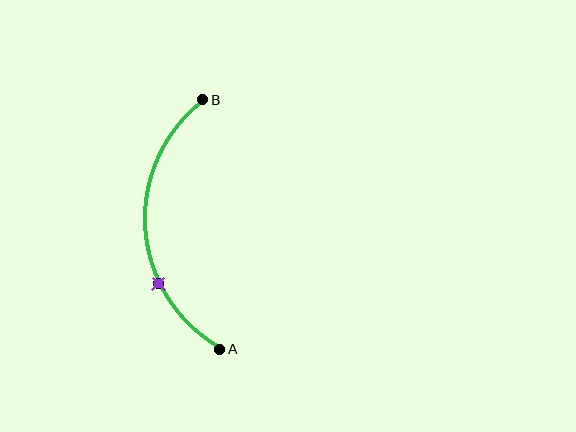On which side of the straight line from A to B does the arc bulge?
The arc bulges to the left of the straight line connecting A and B.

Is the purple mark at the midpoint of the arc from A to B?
No. The purple mark lies on the arc but is closer to endpoint A. The arc midpoint would be at the point on the curve equidistant along the arc from both A and B.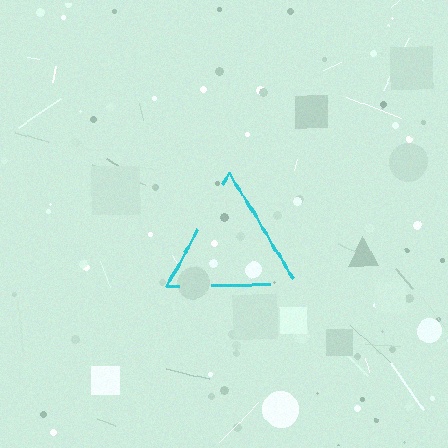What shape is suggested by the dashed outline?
The dashed outline suggests a triangle.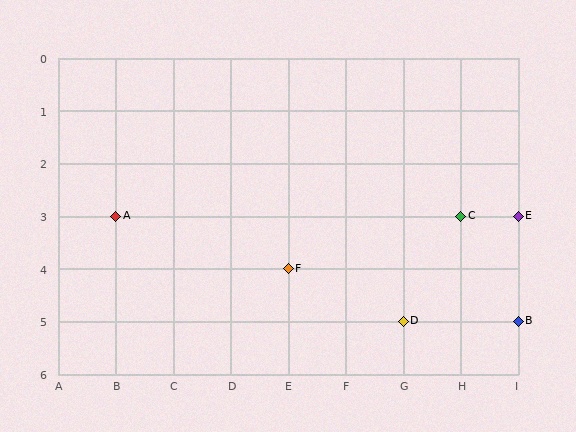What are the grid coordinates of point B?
Point B is at grid coordinates (I, 5).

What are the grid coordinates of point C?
Point C is at grid coordinates (H, 3).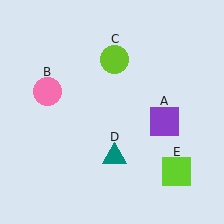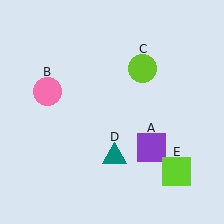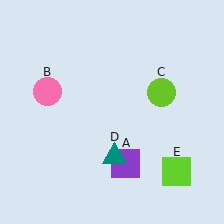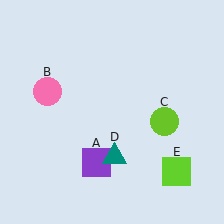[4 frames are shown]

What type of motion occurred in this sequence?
The purple square (object A), lime circle (object C) rotated clockwise around the center of the scene.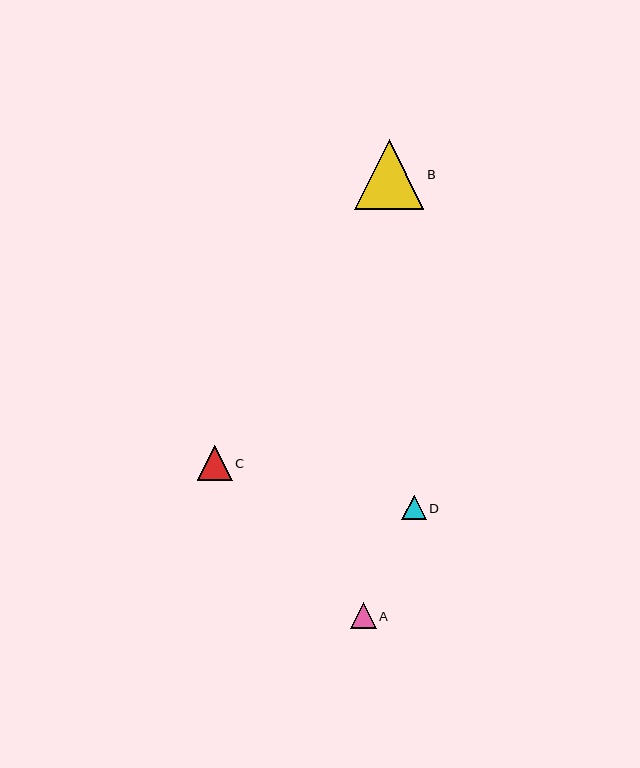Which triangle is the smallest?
Triangle D is the smallest with a size of approximately 24 pixels.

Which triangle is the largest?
Triangle B is the largest with a size of approximately 70 pixels.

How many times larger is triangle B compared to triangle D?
Triangle B is approximately 2.8 times the size of triangle D.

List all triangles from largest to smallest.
From largest to smallest: B, C, A, D.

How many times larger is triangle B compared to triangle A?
Triangle B is approximately 2.7 times the size of triangle A.